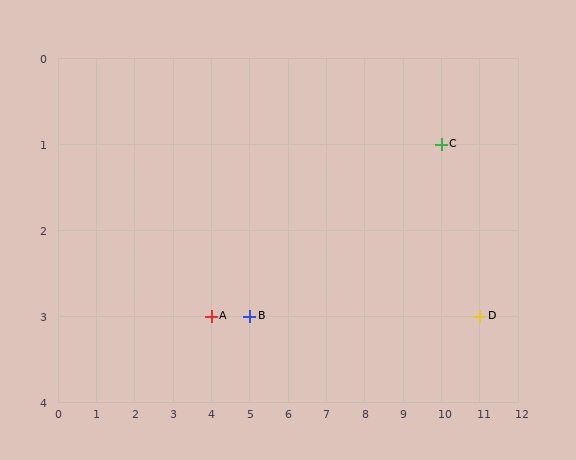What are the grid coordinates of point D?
Point D is at grid coordinates (11, 3).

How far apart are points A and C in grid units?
Points A and C are 6 columns and 2 rows apart (about 6.3 grid units diagonally).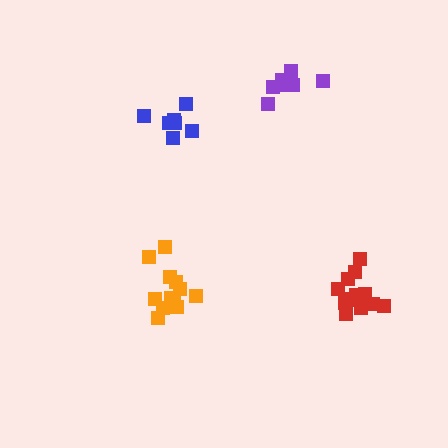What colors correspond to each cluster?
The clusters are colored: blue, purple, orange, red.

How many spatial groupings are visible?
There are 4 spatial groupings.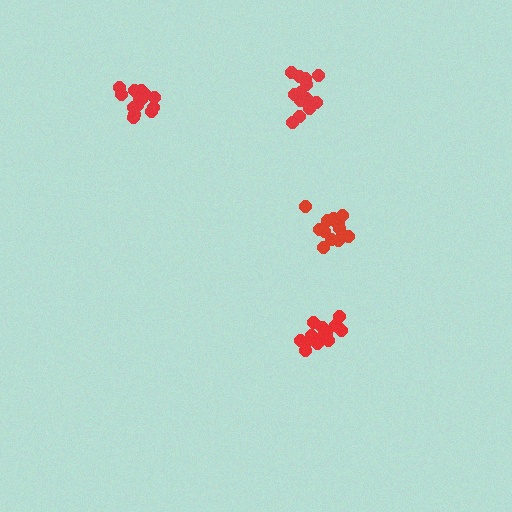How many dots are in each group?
Group 1: 15 dots, Group 2: 14 dots, Group 3: 14 dots, Group 4: 13 dots (56 total).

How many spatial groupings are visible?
There are 4 spatial groupings.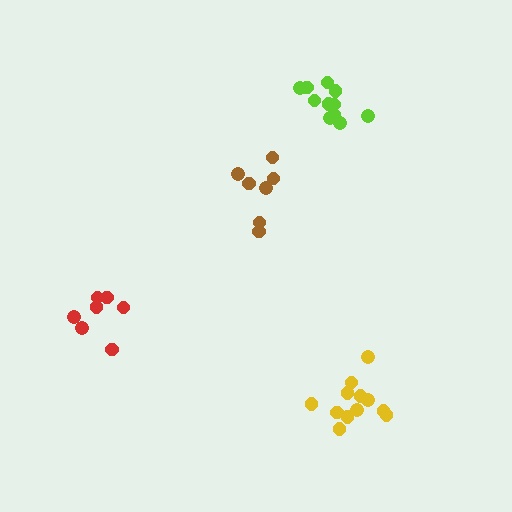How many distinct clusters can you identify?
There are 4 distinct clusters.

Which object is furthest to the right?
The yellow cluster is rightmost.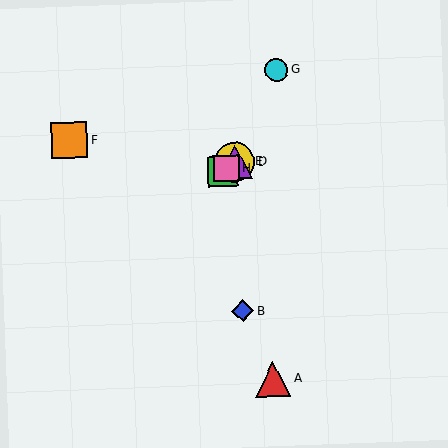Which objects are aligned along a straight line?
Objects C, D, E, H are aligned along a straight line.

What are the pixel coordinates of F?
Object F is at (69, 140).